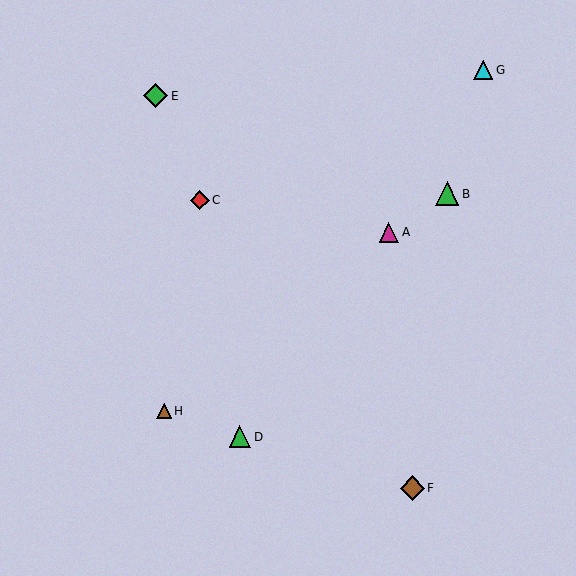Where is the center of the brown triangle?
The center of the brown triangle is at (164, 411).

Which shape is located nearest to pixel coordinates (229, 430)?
The green triangle (labeled D) at (240, 437) is nearest to that location.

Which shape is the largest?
The brown diamond (labeled F) is the largest.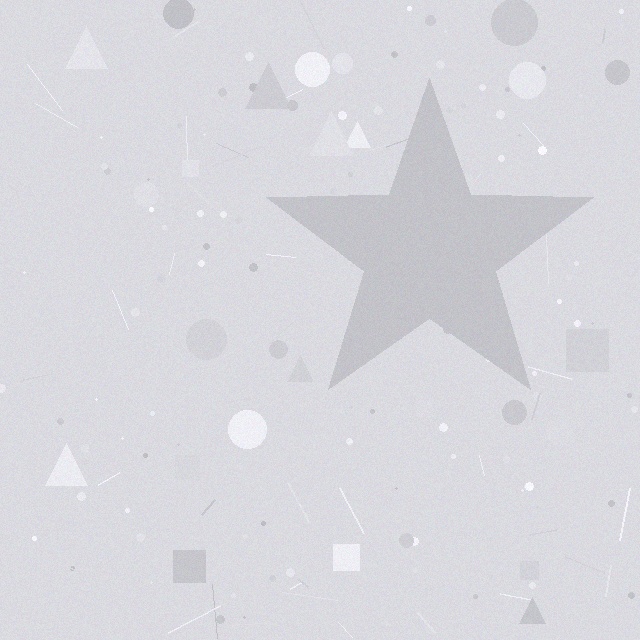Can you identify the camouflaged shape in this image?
The camouflaged shape is a star.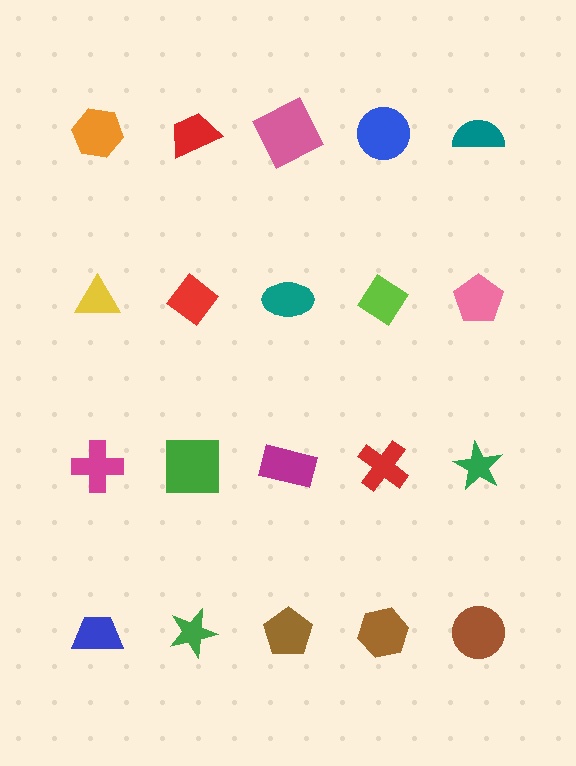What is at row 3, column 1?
A magenta cross.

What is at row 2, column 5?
A pink pentagon.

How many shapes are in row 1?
5 shapes.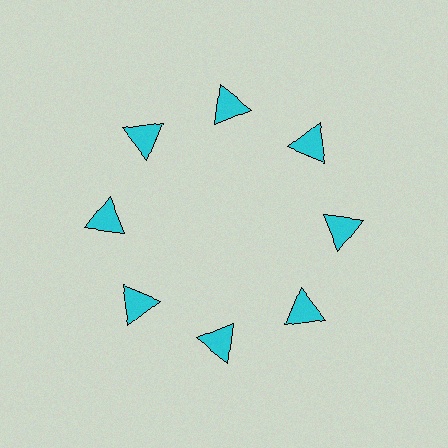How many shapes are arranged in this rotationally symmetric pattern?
There are 8 shapes, arranged in 8 groups of 1.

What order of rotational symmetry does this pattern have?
This pattern has 8-fold rotational symmetry.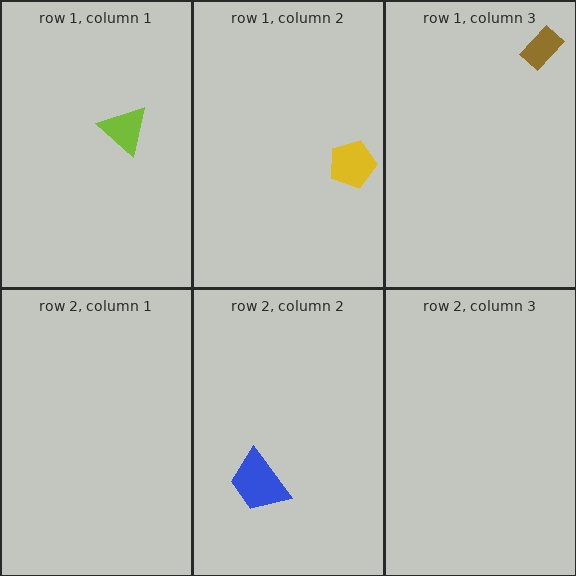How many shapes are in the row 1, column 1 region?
1.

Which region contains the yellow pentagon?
The row 1, column 2 region.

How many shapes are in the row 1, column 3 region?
1.